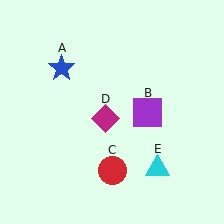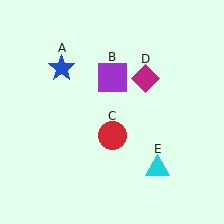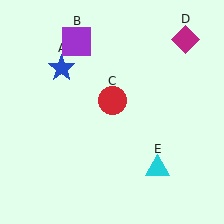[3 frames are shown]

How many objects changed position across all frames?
3 objects changed position: purple square (object B), red circle (object C), magenta diamond (object D).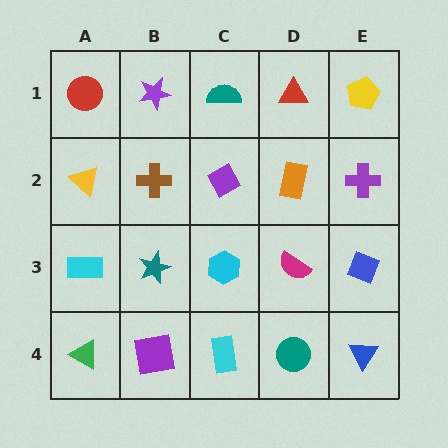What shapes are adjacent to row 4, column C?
A cyan hexagon (row 3, column C), a purple square (row 4, column B), a teal circle (row 4, column D).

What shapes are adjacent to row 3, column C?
A purple diamond (row 2, column C), a cyan rectangle (row 4, column C), a teal star (row 3, column B), a magenta semicircle (row 3, column D).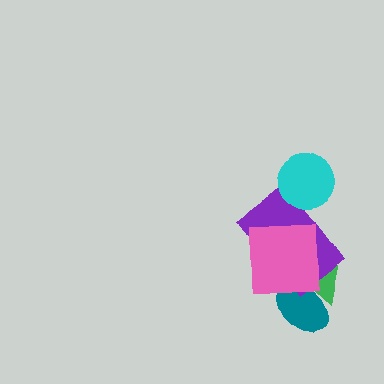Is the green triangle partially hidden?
Yes, it is partially covered by another shape.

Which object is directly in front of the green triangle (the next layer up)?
The teal ellipse is directly in front of the green triangle.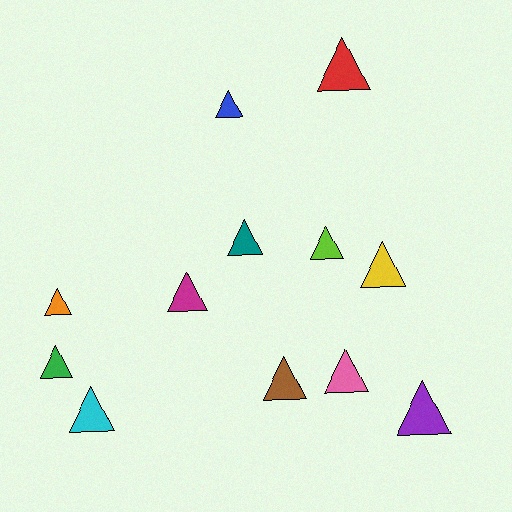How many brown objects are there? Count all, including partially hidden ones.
There is 1 brown object.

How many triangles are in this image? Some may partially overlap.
There are 12 triangles.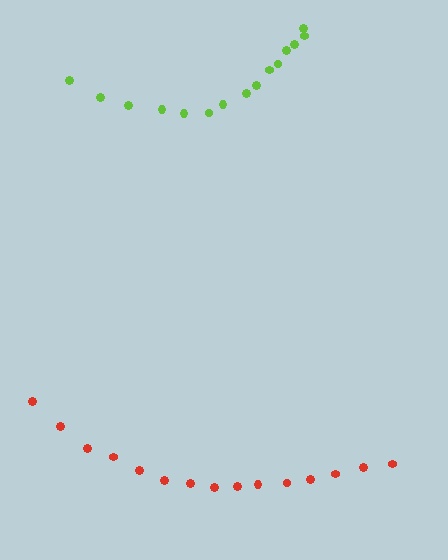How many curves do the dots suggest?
There are 2 distinct paths.